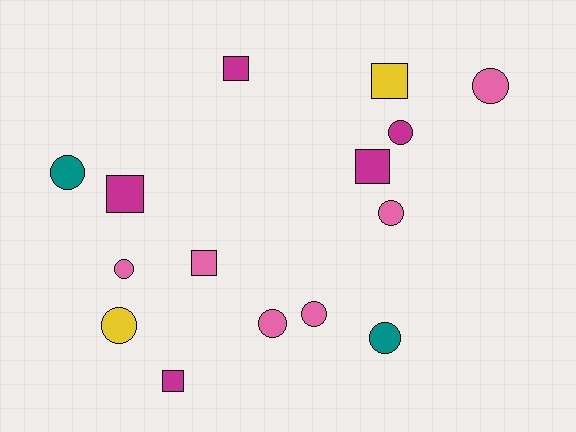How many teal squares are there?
There are no teal squares.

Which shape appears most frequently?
Circle, with 9 objects.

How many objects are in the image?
There are 15 objects.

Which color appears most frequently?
Pink, with 6 objects.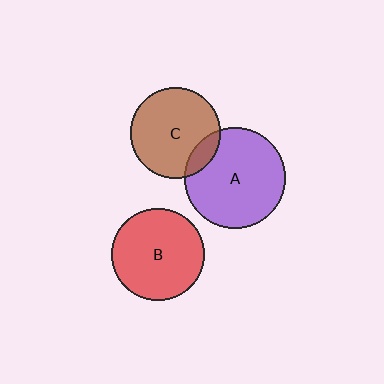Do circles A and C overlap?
Yes.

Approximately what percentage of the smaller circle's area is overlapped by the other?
Approximately 15%.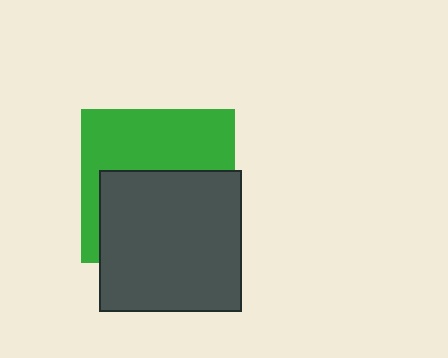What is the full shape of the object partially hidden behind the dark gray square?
The partially hidden object is a green square.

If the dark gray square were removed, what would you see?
You would see the complete green square.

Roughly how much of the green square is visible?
About half of it is visible (roughly 46%).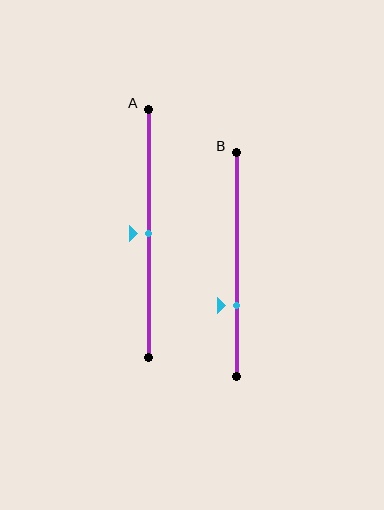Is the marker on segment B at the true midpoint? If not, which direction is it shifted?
No, the marker on segment B is shifted downward by about 18% of the segment length.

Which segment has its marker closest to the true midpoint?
Segment A has its marker closest to the true midpoint.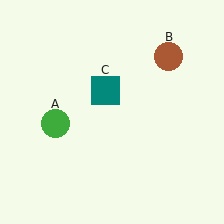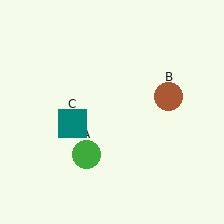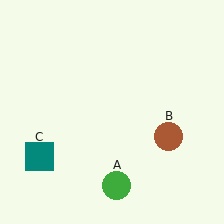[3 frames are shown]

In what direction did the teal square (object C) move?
The teal square (object C) moved down and to the left.